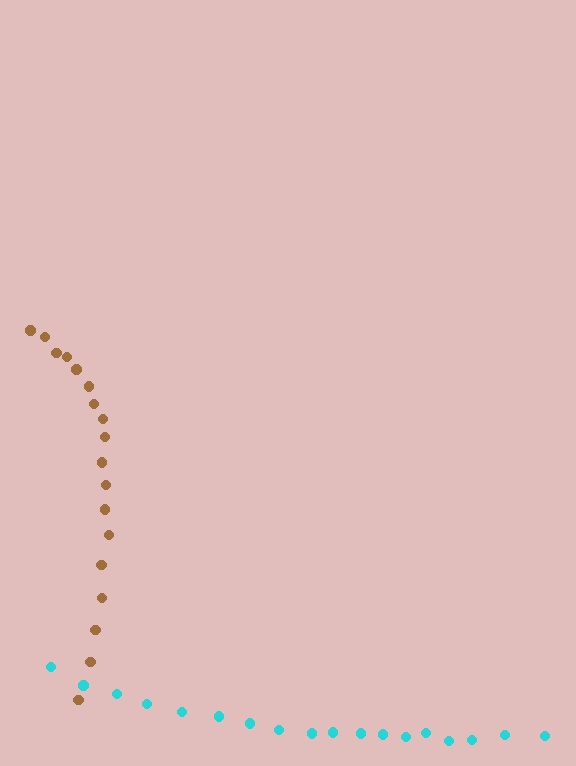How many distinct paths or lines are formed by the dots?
There are 2 distinct paths.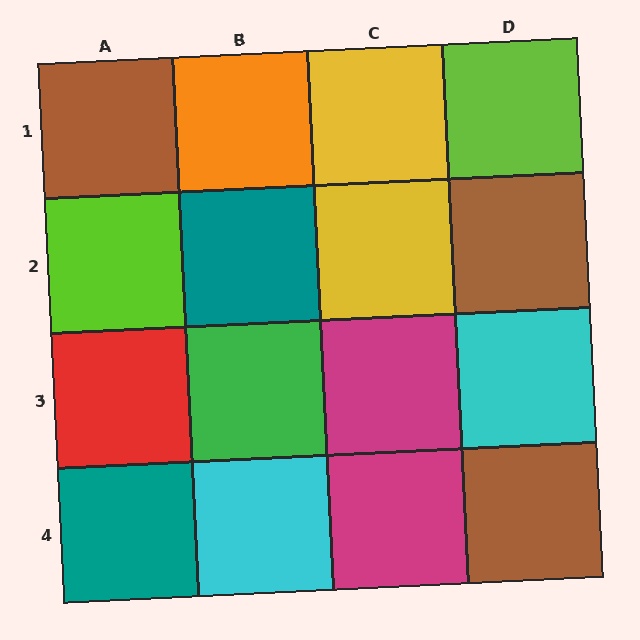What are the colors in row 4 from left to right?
Teal, cyan, magenta, brown.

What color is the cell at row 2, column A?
Lime.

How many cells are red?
1 cell is red.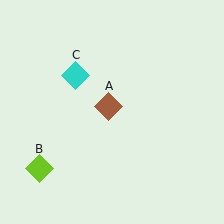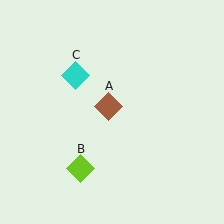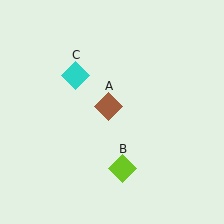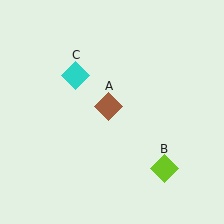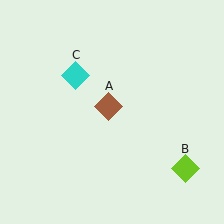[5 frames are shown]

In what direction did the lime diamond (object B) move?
The lime diamond (object B) moved right.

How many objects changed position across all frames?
1 object changed position: lime diamond (object B).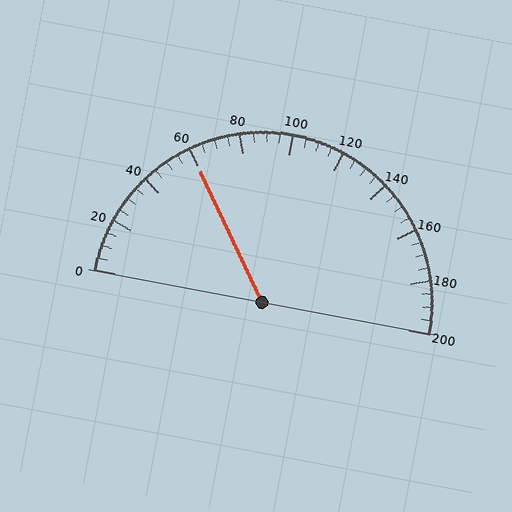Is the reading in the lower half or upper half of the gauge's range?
The reading is in the lower half of the range (0 to 200).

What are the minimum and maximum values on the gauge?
The gauge ranges from 0 to 200.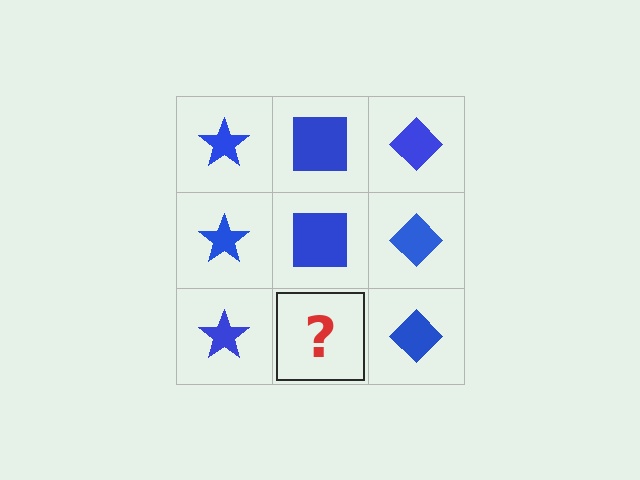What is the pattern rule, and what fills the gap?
The rule is that each column has a consistent shape. The gap should be filled with a blue square.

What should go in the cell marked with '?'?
The missing cell should contain a blue square.